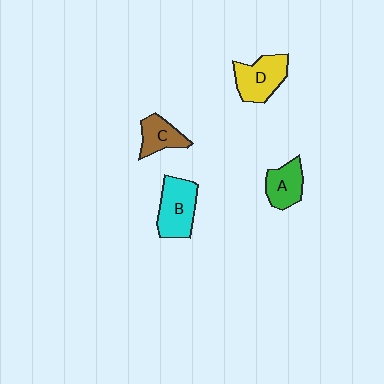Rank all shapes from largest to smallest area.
From largest to smallest: B (cyan), D (yellow), A (green), C (brown).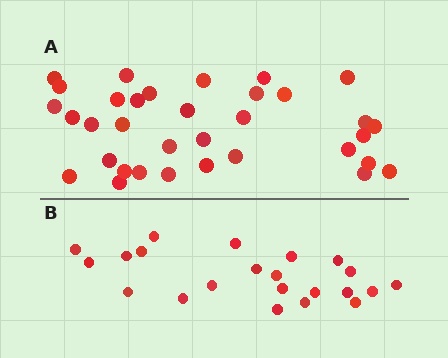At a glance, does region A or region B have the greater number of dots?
Region A (the top region) has more dots.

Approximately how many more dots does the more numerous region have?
Region A has roughly 12 or so more dots than region B.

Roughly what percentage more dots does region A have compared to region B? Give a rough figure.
About 55% more.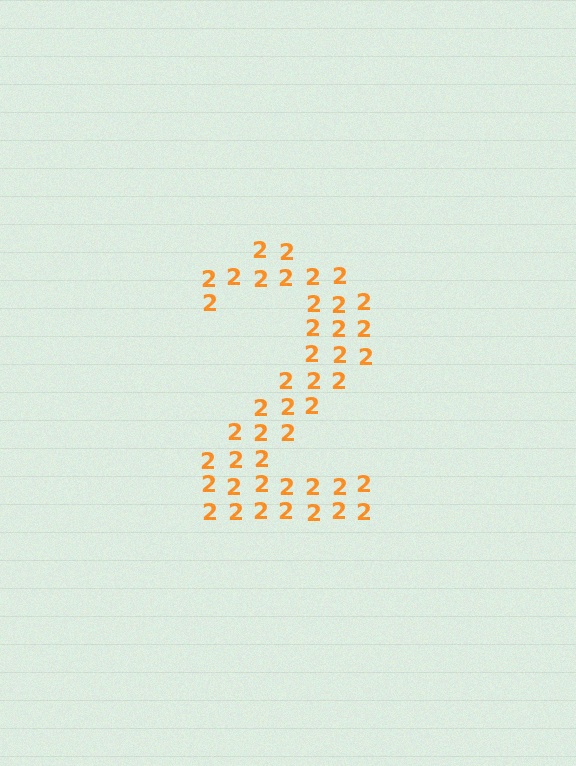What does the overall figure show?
The overall figure shows the digit 2.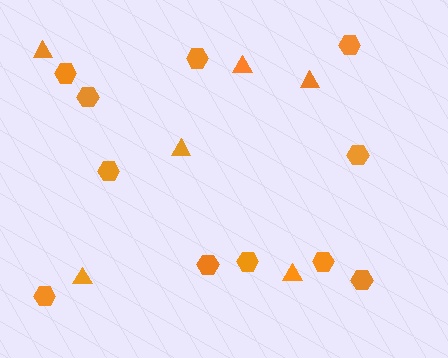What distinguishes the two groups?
There are 2 groups: one group of triangles (6) and one group of hexagons (11).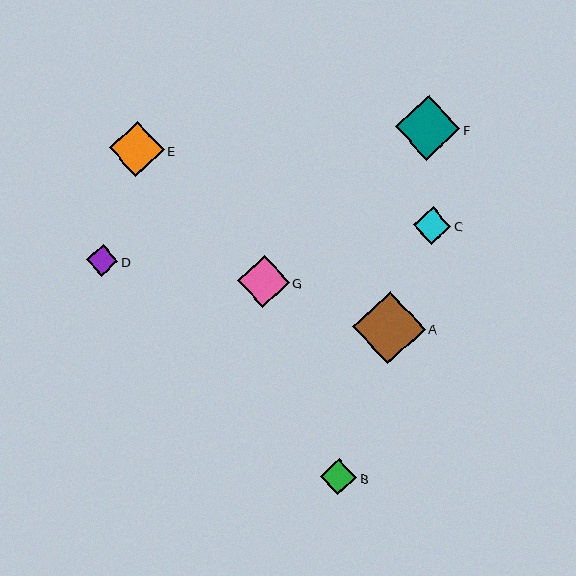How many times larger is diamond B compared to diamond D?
Diamond B is approximately 1.1 times the size of diamond D.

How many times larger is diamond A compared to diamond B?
Diamond A is approximately 2.0 times the size of diamond B.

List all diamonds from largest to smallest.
From largest to smallest: A, F, E, G, C, B, D.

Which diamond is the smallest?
Diamond D is the smallest with a size of approximately 32 pixels.